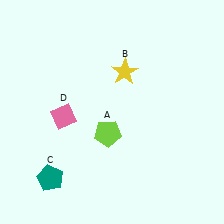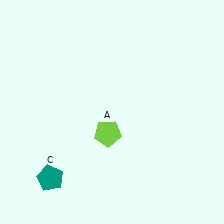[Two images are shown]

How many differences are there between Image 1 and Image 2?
There are 2 differences between the two images.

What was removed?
The yellow star (B), the pink diamond (D) were removed in Image 2.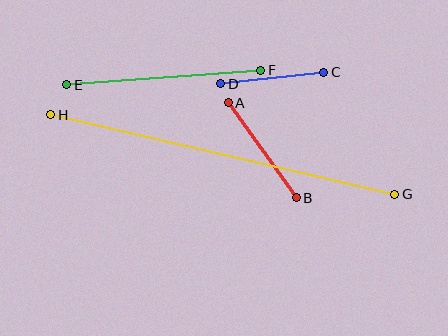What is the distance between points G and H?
The distance is approximately 353 pixels.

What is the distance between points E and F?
The distance is approximately 195 pixels.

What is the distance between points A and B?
The distance is approximately 117 pixels.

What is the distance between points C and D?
The distance is approximately 104 pixels.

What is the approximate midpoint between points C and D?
The midpoint is at approximately (272, 78) pixels.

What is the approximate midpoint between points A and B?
The midpoint is at approximately (262, 150) pixels.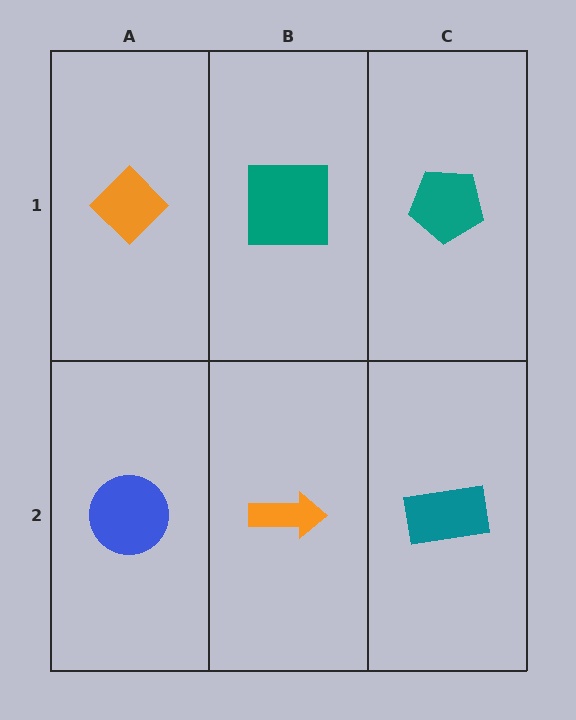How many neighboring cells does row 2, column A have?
2.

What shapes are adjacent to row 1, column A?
A blue circle (row 2, column A), a teal square (row 1, column B).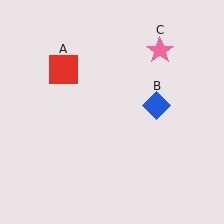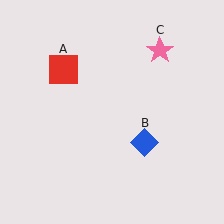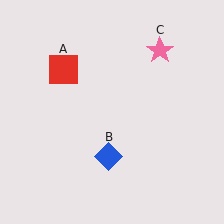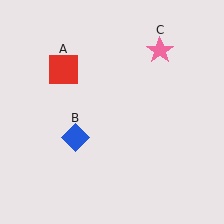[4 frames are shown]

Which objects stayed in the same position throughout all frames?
Red square (object A) and pink star (object C) remained stationary.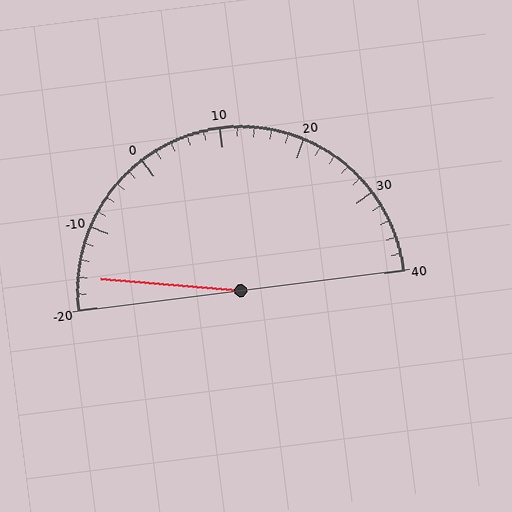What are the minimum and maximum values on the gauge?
The gauge ranges from -20 to 40.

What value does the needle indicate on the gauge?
The needle indicates approximately -16.